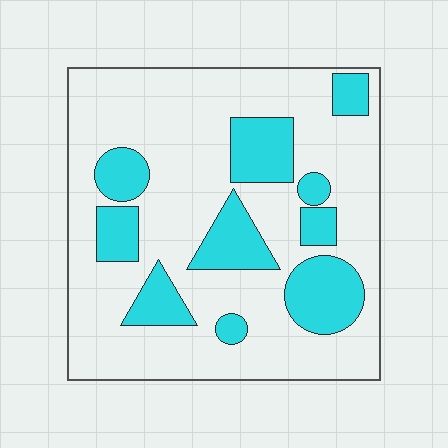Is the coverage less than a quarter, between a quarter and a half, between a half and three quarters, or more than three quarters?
Between a quarter and a half.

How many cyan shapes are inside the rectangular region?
10.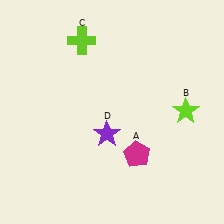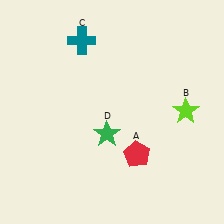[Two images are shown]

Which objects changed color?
A changed from magenta to red. C changed from lime to teal. D changed from purple to green.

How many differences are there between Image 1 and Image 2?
There are 3 differences between the two images.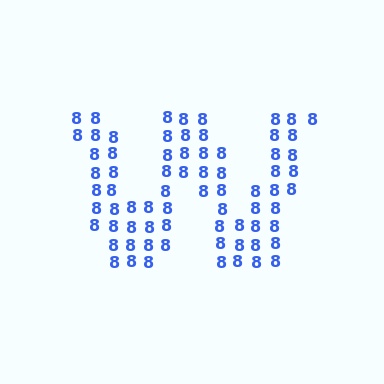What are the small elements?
The small elements are digit 8's.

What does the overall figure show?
The overall figure shows the letter W.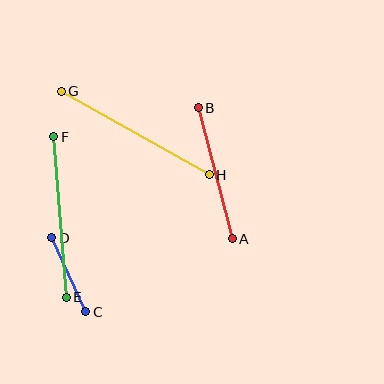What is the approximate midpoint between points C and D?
The midpoint is at approximately (69, 275) pixels.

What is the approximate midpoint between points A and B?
The midpoint is at approximately (215, 173) pixels.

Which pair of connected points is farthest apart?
Points G and H are farthest apart.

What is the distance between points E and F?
The distance is approximately 161 pixels.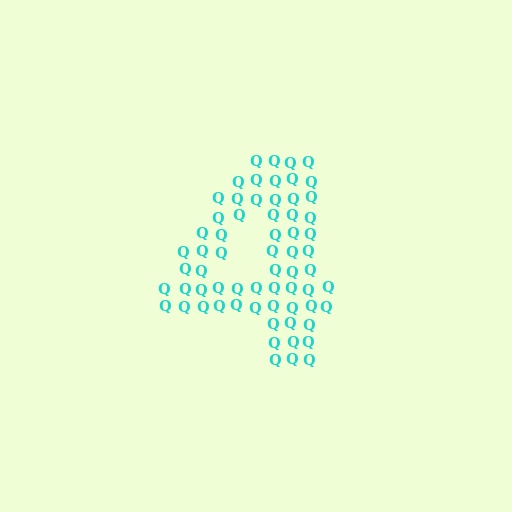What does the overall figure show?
The overall figure shows the digit 4.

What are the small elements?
The small elements are letter Q's.